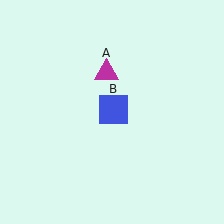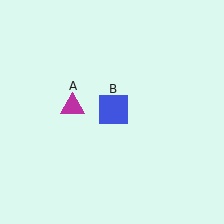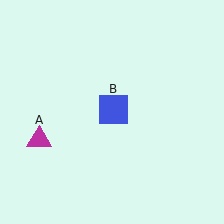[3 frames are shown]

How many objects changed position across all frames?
1 object changed position: magenta triangle (object A).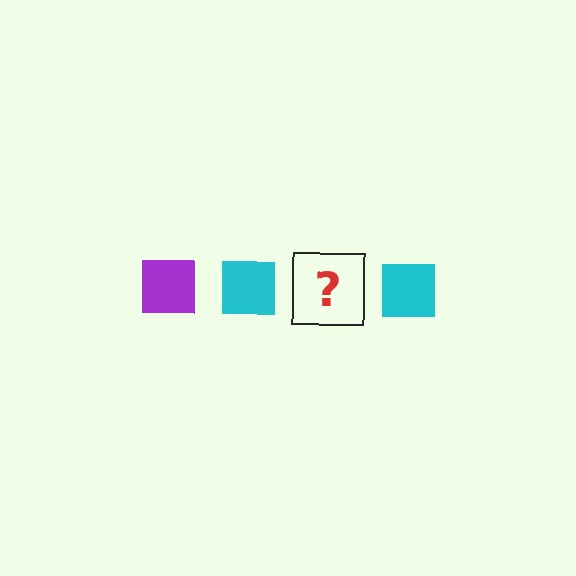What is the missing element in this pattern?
The missing element is a purple square.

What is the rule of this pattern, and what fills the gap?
The rule is that the pattern cycles through purple, cyan squares. The gap should be filled with a purple square.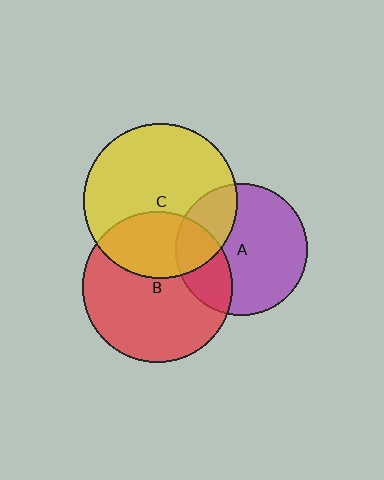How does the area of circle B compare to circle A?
Approximately 1.3 times.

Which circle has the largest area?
Circle C (yellow).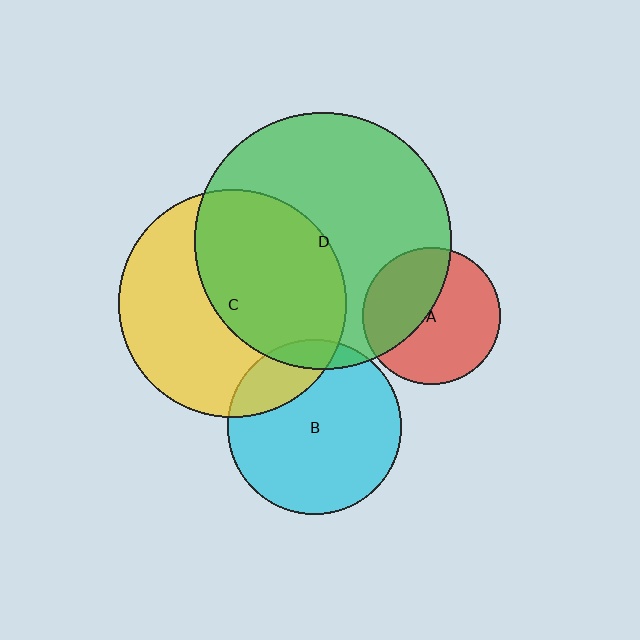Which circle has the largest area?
Circle D (green).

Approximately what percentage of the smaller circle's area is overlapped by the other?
Approximately 10%.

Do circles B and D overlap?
Yes.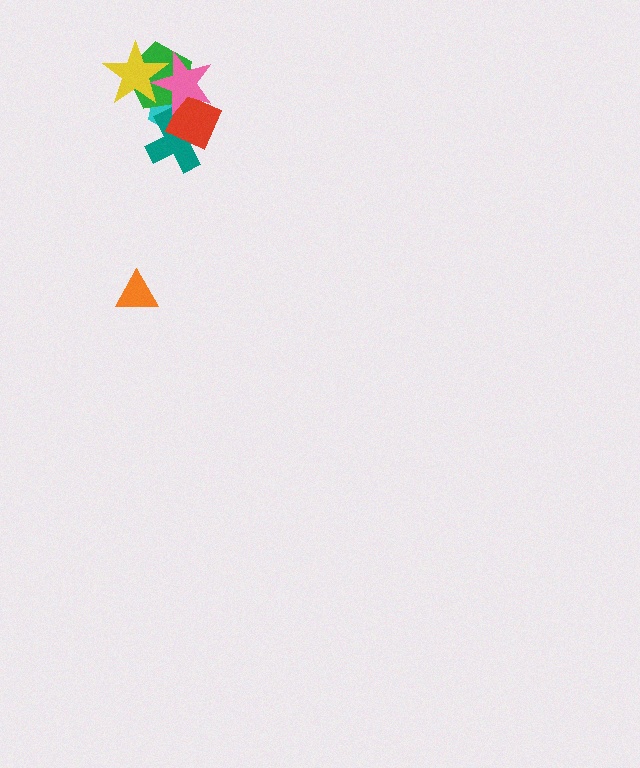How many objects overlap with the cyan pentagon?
5 objects overlap with the cyan pentagon.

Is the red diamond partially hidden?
Yes, it is partially covered by another shape.